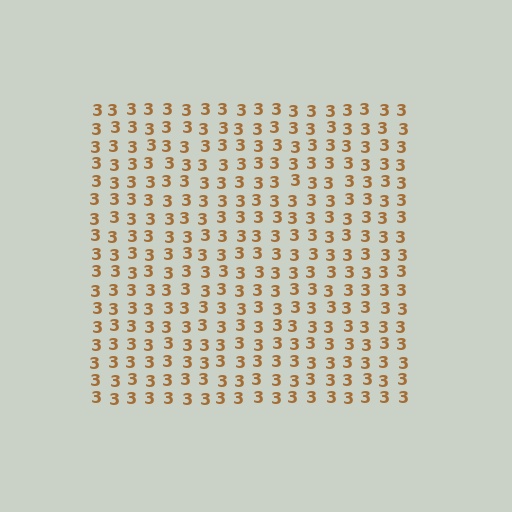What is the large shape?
The large shape is a square.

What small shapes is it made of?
It is made of small digit 3's.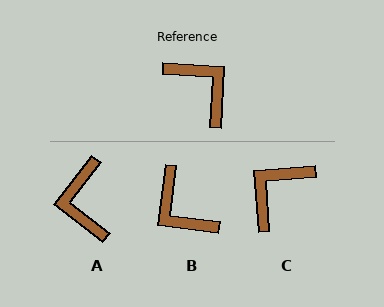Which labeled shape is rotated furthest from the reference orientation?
B, about 176 degrees away.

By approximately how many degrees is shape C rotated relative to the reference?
Approximately 98 degrees counter-clockwise.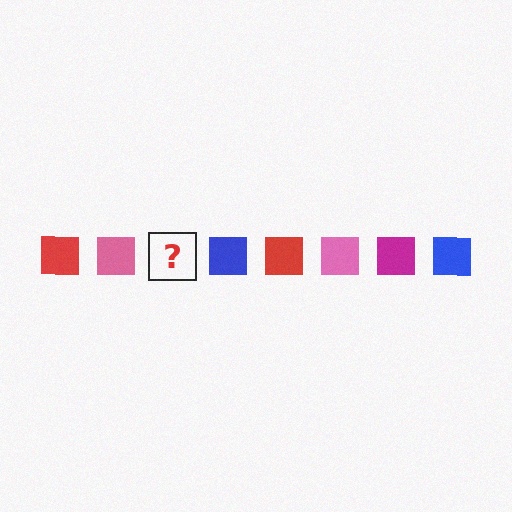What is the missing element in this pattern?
The missing element is a magenta square.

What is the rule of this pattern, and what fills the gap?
The rule is that the pattern cycles through red, pink, magenta, blue squares. The gap should be filled with a magenta square.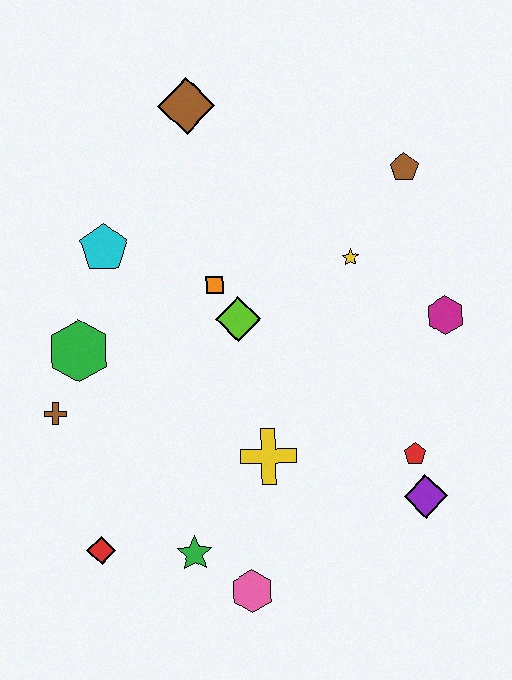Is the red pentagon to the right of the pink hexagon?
Yes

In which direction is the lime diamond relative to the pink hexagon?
The lime diamond is above the pink hexagon.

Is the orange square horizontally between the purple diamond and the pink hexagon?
No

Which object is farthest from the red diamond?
The brown pentagon is farthest from the red diamond.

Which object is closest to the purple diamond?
The red pentagon is closest to the purple diamond.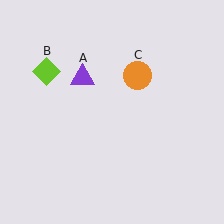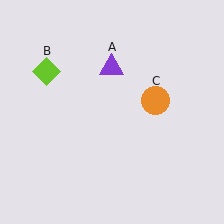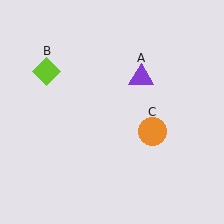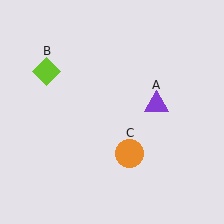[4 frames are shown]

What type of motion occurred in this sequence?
The purple triangle (object A), orange circle (object C) rotated clockwise around the center of the scene.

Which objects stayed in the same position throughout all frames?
Lime diamond (object B) remained stationary.